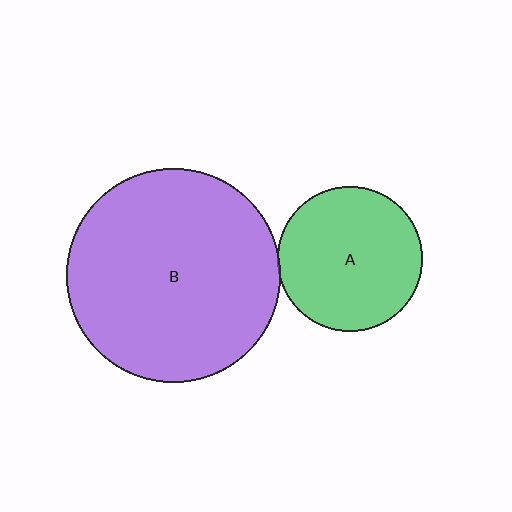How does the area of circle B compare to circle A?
Approximately 2.2 times.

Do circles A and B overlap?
Yes.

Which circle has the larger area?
Circle B (purple).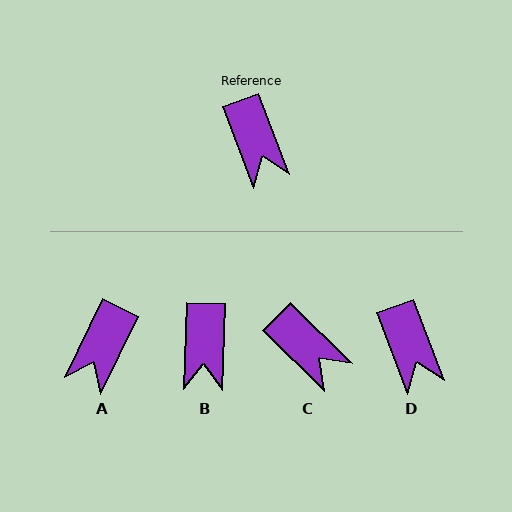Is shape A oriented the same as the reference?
No, it is off by about 46 degrees.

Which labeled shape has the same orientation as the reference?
D.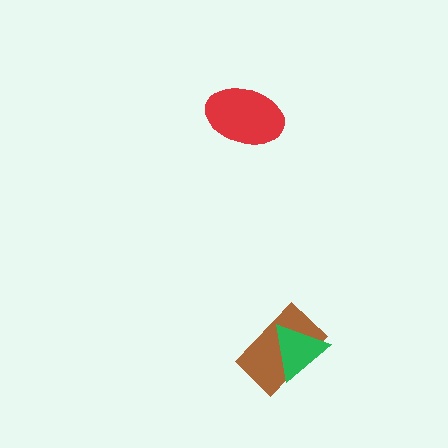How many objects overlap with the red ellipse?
0 objects overlap with the red ellipse.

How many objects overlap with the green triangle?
1 object overlaps with the green triangle.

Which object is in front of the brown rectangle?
The green triangle is in front of the brown rectangle.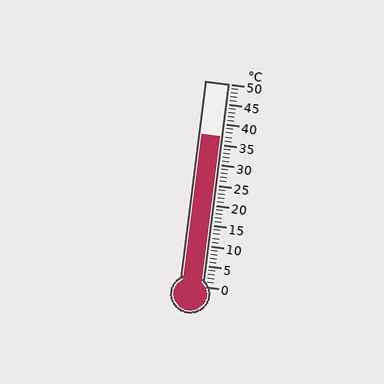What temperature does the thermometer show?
The thermometer shows approximately 37°C.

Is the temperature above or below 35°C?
The temperature is above 35°C.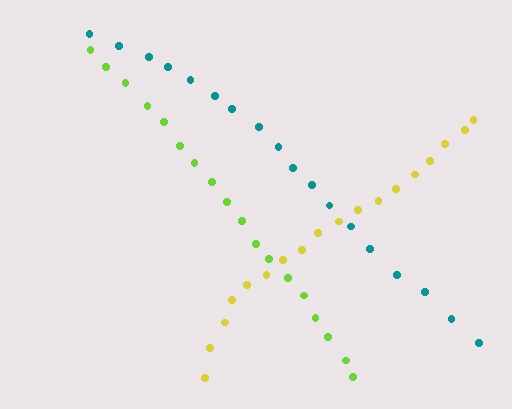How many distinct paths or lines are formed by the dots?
There are 3 distinct paths.